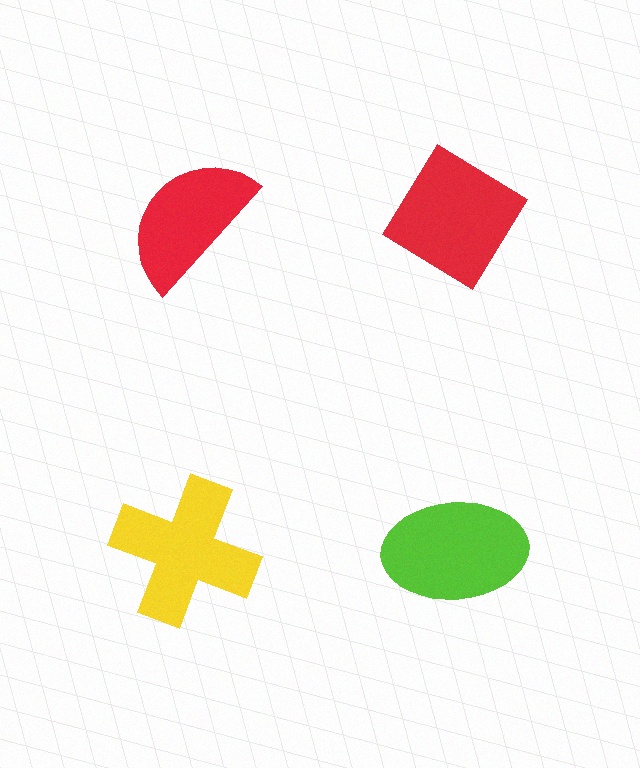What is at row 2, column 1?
A yellow cross.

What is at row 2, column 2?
A lime ellipse.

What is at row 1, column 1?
A red semicircle.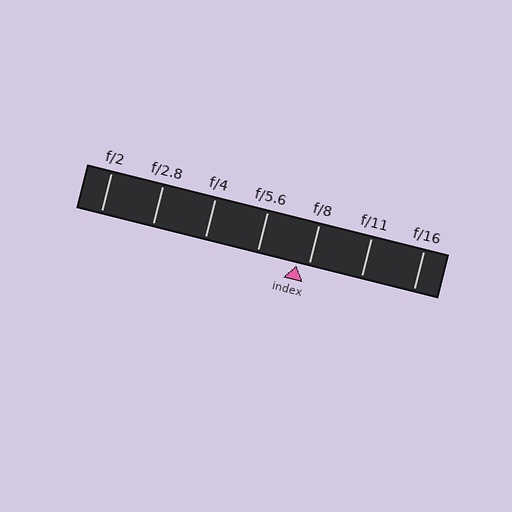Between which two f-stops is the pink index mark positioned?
The index mark is between f/5.6 and f/8.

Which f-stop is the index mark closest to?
The index mark is closest to f/8.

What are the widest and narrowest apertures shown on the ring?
The widest aperture shown is f/2 and the narrowest is f/16.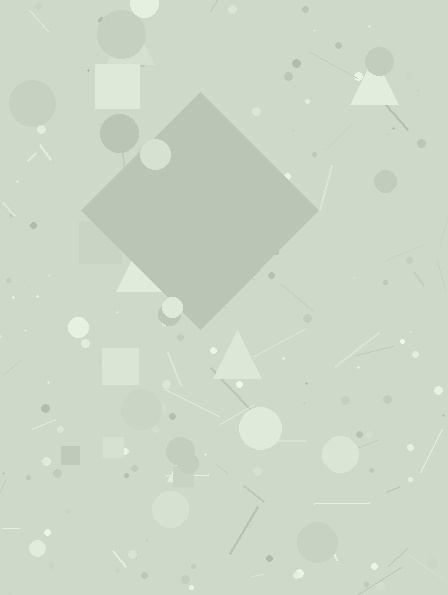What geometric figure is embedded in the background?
A diamond is embedded in the background.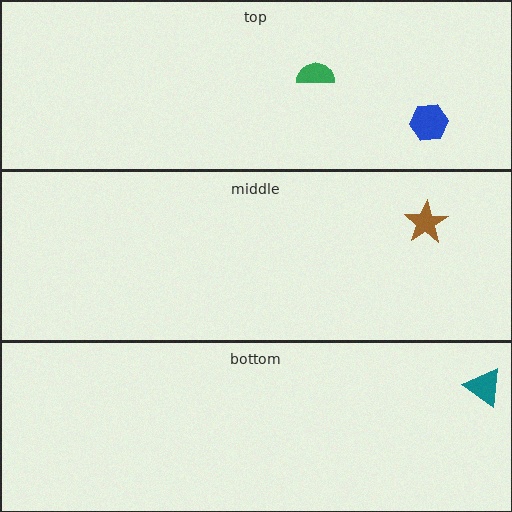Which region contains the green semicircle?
The top region.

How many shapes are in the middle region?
1.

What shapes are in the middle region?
The brown star.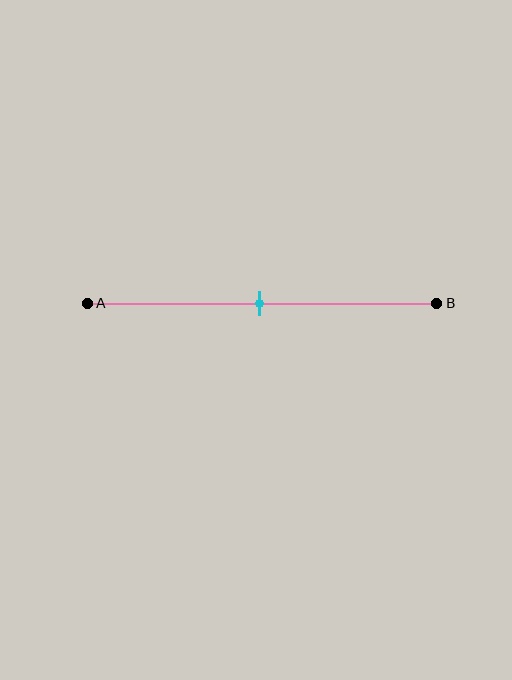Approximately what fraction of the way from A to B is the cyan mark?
The cyan mark is approximately 50% of the way from A to B.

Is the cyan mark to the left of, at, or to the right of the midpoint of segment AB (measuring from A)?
The cyan mark is approximately at the midpoint of segment AB.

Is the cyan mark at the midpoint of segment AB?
Yes, the mark is approximately at the midpoint.